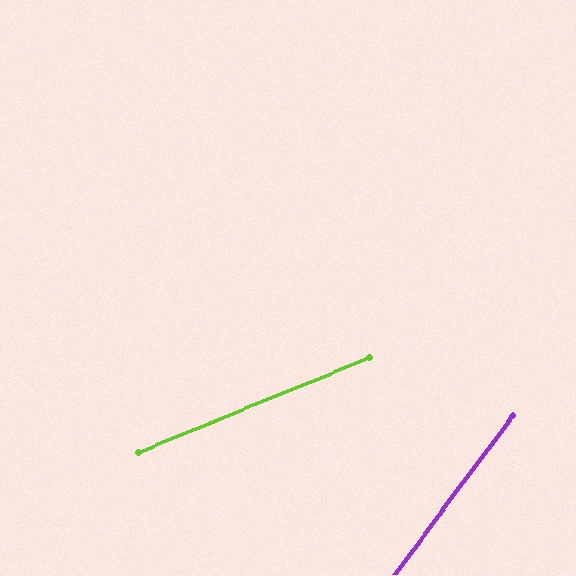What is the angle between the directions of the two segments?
Approximately 31 degrees.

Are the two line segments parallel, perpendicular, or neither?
Neither parallel nor perpendicular — they differ by about 31°.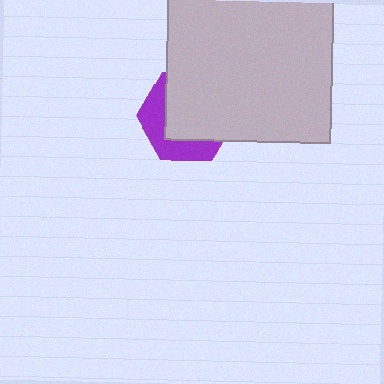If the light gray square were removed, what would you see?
You would see the complete purple hexagon.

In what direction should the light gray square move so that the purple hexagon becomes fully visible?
The light gray square should move toward the upper-right. That is the shortest direction to clear the overlap and leave the purple hexagon fully visible.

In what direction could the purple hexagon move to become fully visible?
The purple hexagon could move toward the lower-left. That would shift it out from behind the light gray square entirely.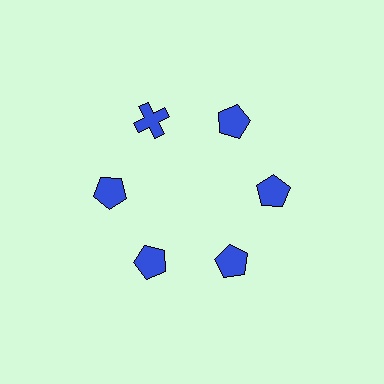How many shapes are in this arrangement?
There are 6 shapes arranged in a ring pattern.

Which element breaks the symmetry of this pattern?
The blue cross at roughly the 11 o'clock position breaks the symmetry. All other shapes are blue pentagons.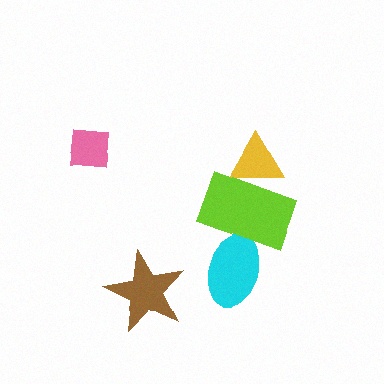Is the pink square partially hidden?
No, no other shape covers it.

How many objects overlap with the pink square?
0 objects overlap with the pink square.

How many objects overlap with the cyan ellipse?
1 object overlaps with the cyan ellipse.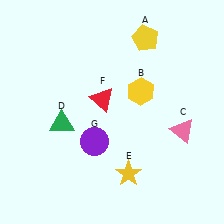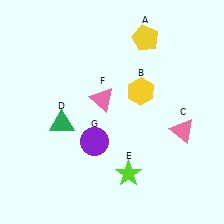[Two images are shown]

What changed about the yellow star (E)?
In Image 1, E is yellow. In Image 2, it changed to lime.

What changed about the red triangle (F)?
In Image 1, F is red. In Image 2, it changed to pink.